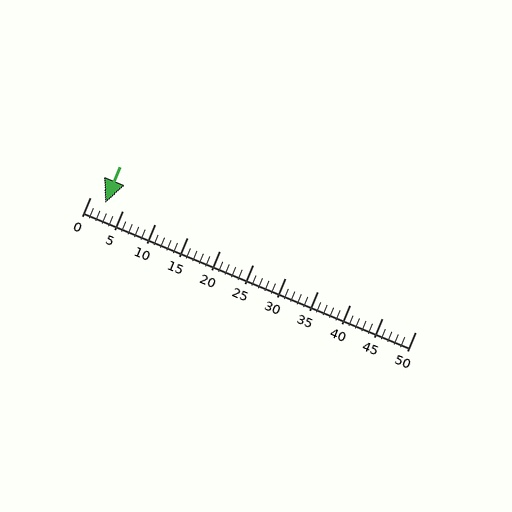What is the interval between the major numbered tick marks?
The major tick marks are spaced 5 units apart.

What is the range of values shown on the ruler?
The ruler shows values from 0 to 50.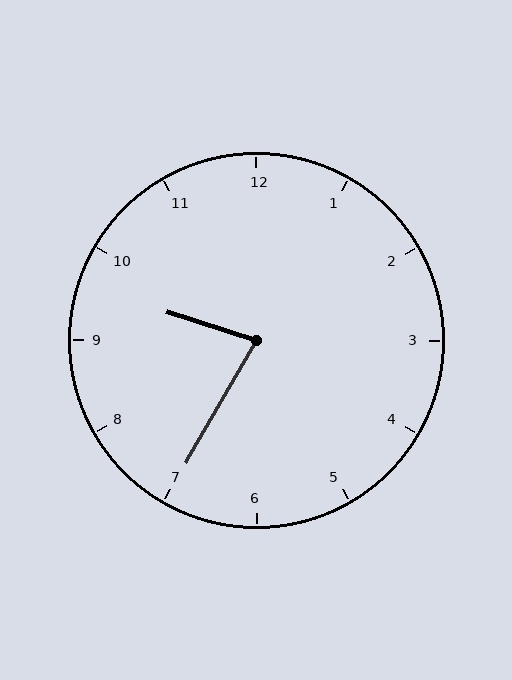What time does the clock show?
9:35.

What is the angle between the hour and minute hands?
Approximately 78 degrees.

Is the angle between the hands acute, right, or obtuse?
It is acute.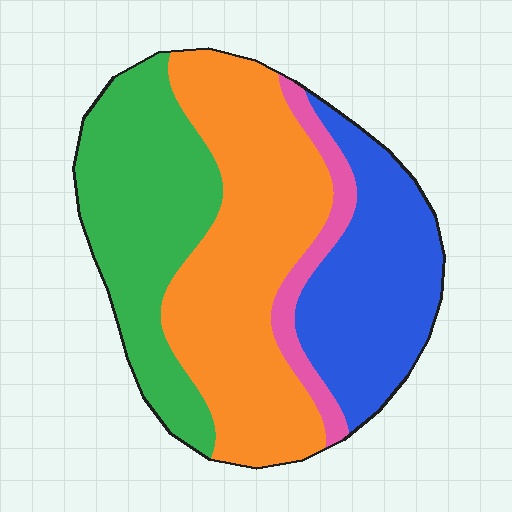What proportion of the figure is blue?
Blue takes up about one quarter (1/4) of the figure.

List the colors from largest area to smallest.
From largest to smallest: orange, green, blue, pink.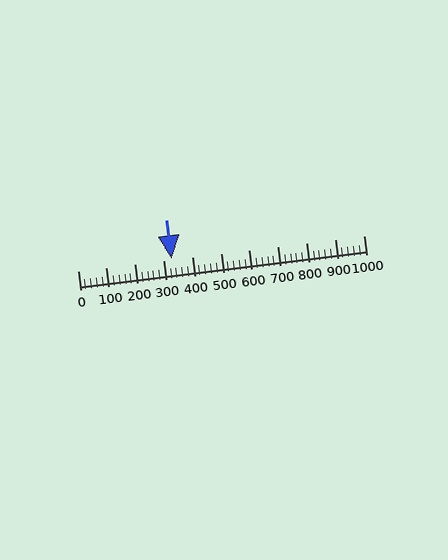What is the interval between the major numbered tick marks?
The major tick marks are spaced 100 units apart.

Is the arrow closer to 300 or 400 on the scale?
The arrow is closer to 300.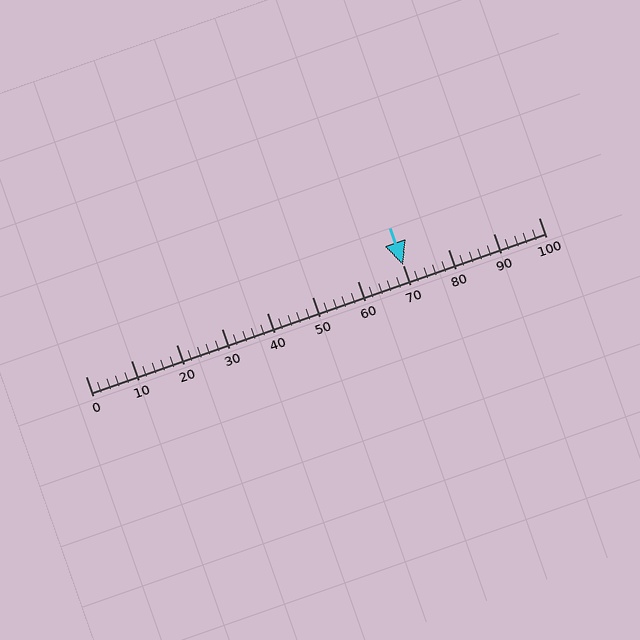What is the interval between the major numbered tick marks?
The major tick marks are spaced 10 units apart.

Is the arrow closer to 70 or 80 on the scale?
The arrow is closer to 70.